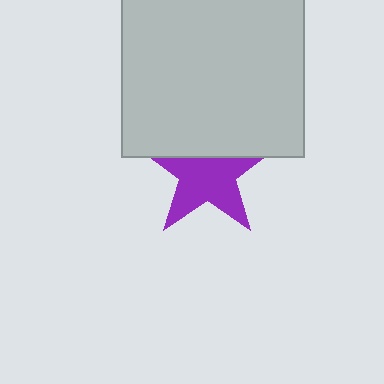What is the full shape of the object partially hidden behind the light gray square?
The partially hidden object is a purple star.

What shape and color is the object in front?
The object in front is a light gray square.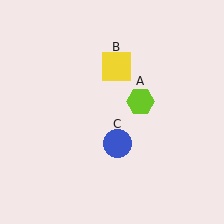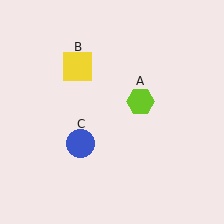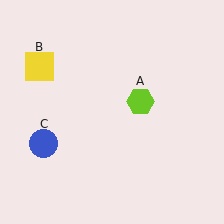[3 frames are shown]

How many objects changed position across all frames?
2 objects changed position: yellow square (object B), blue circle (object C).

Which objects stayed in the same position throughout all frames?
Lime hexagon (object A) remained stationary.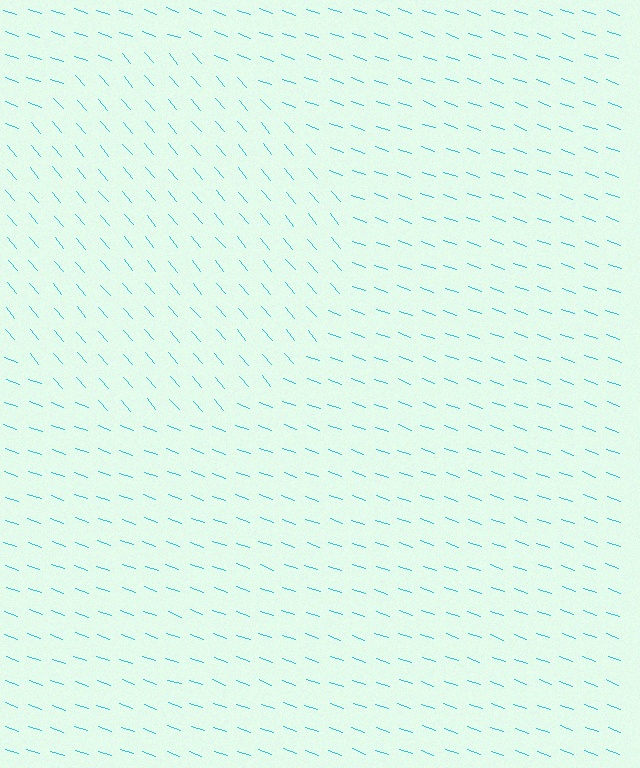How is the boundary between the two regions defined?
The boundary is defined purely by a change in line orientation (approximately 30 degrees difference). All lines are the same color and thickness.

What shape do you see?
I see a circle.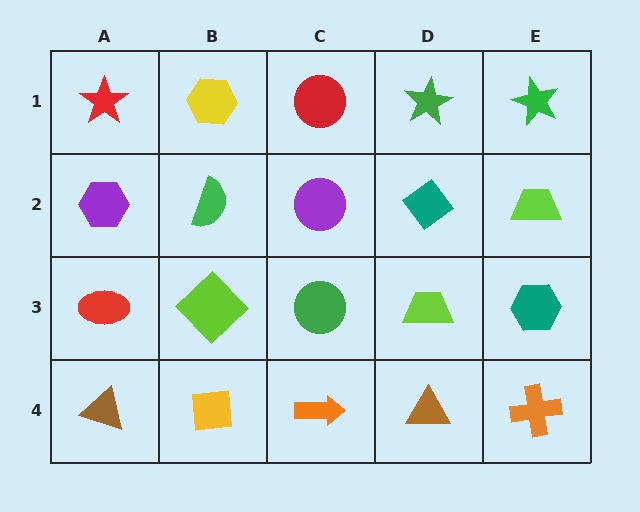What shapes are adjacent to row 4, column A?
A red ellipse (row 3, column A), a yellow square (row 4, column B).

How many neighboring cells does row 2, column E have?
3.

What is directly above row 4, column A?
A red ellipse.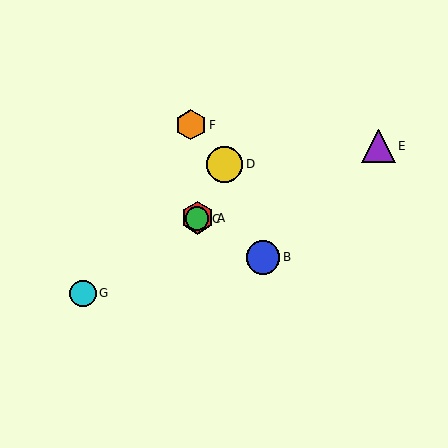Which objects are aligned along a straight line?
Objects A, C, D are aligned along a straight line.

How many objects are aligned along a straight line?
3 objects (A, C, D) are aligned along a straight line.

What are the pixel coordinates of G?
Object G is at (83, 293).